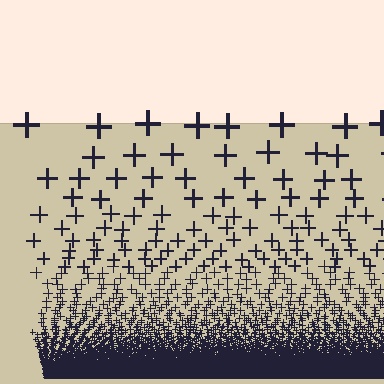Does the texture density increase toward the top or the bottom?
Density increases toward the bottom.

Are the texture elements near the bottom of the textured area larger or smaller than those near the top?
Smaller. The gradient is inverted — elements near the bottom are smaller and denser.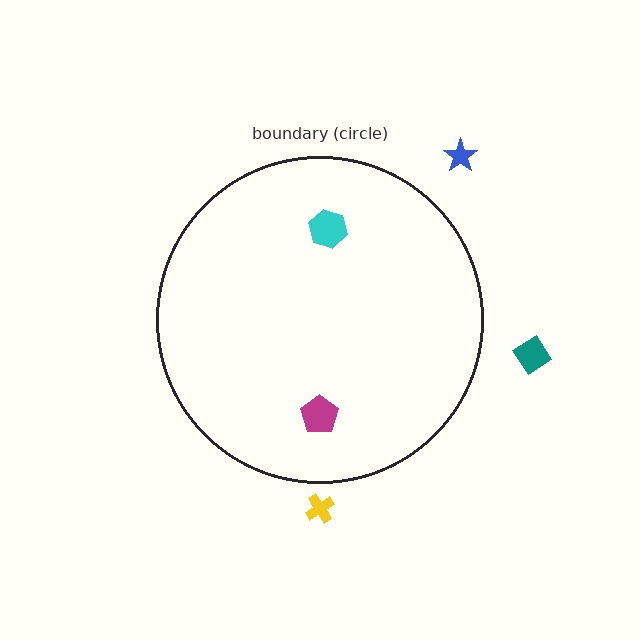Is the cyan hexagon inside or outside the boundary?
Inside.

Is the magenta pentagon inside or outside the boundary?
Inside.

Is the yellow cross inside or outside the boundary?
Outside.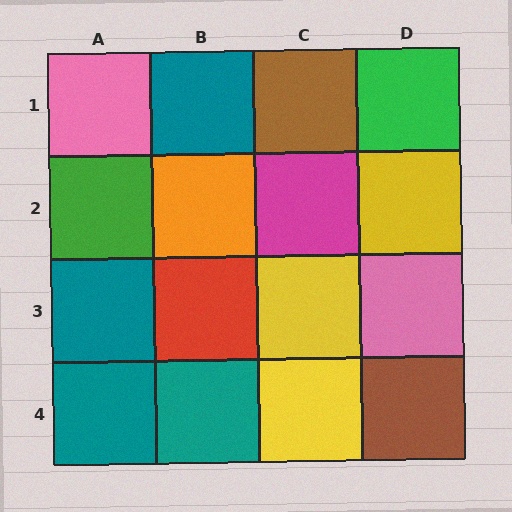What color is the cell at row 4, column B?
Teal.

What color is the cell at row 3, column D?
Pink.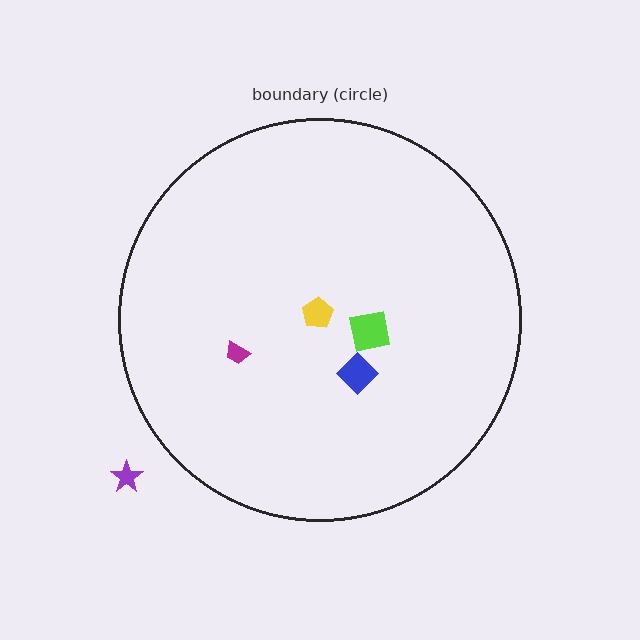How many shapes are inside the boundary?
4 inside, 1 outside.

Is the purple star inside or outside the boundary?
Outside.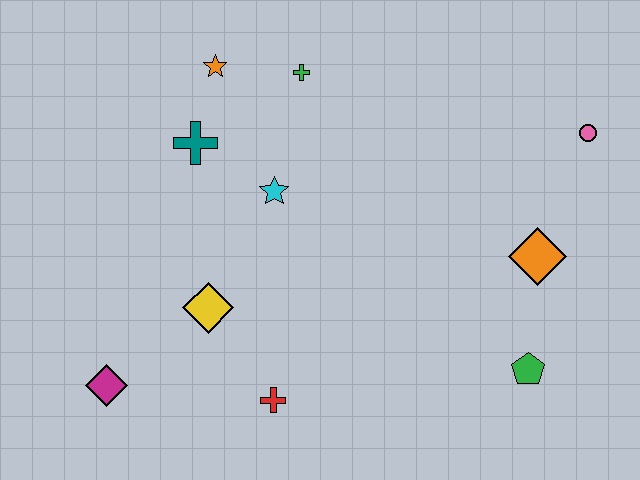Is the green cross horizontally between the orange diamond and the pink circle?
No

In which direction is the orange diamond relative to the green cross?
The orange diamond is to the right of the green cross.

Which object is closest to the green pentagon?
The orange diamond is closest to the green pentagon.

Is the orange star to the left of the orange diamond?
Yes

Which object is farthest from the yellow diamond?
The pink circle is farthest from the yellow diamond.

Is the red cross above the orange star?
No